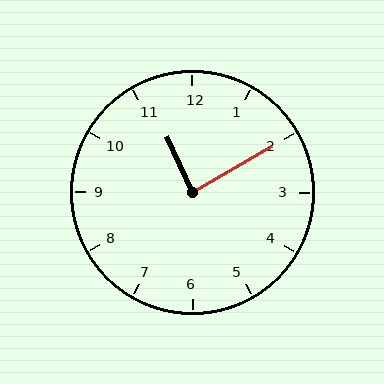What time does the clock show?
11:10.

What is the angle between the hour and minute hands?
Approximately 85 degrees.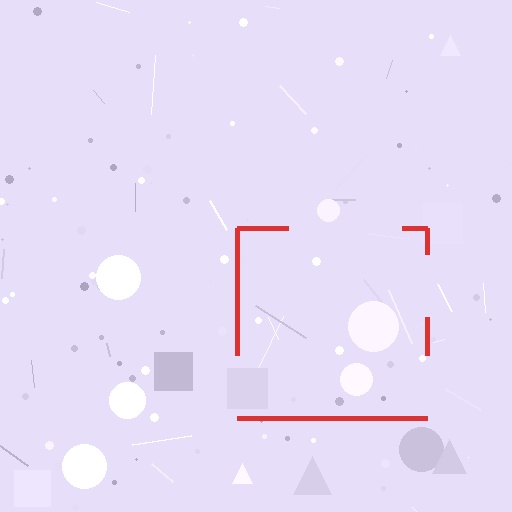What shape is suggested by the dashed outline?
The dashed outline suggests a square.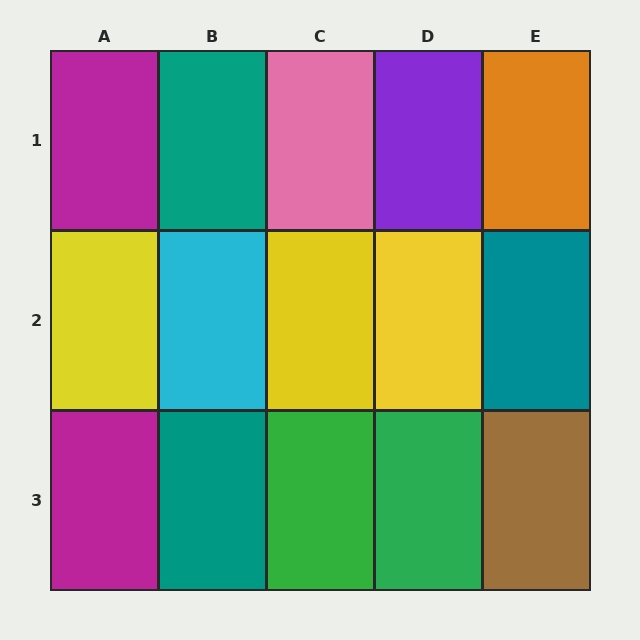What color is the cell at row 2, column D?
Yellow.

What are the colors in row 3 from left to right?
Magenta, teal, green, green, brown.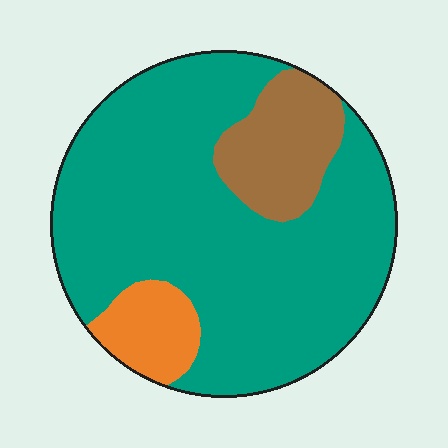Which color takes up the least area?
Orange, at roughly 10%.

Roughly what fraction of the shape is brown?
Brown takes up less than a sixth of the shape.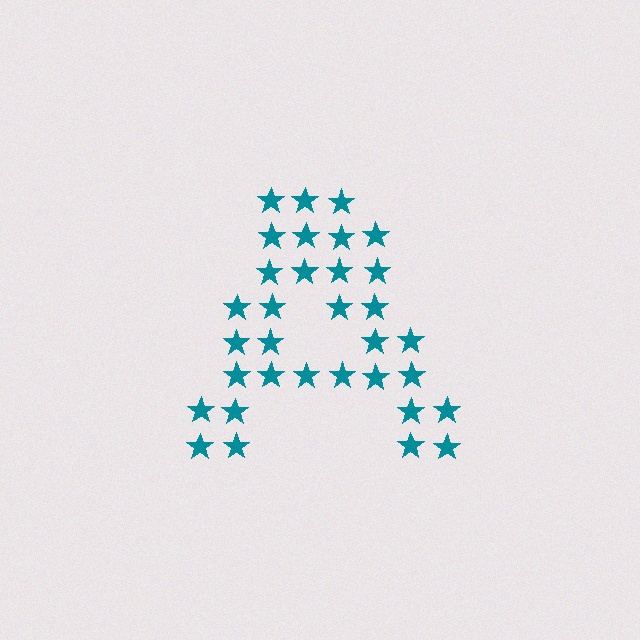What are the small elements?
The small elements are stars.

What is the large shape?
The large shape is the letter A.